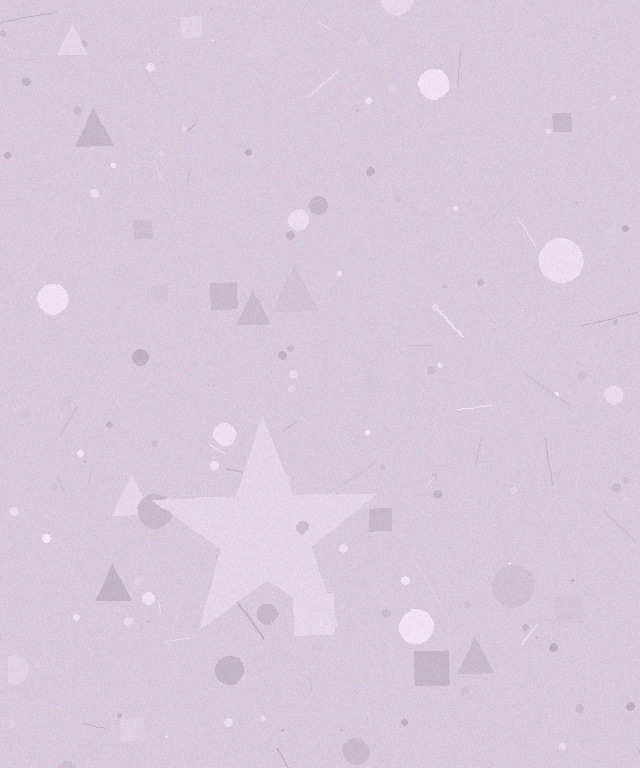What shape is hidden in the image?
A star is hidden in the image.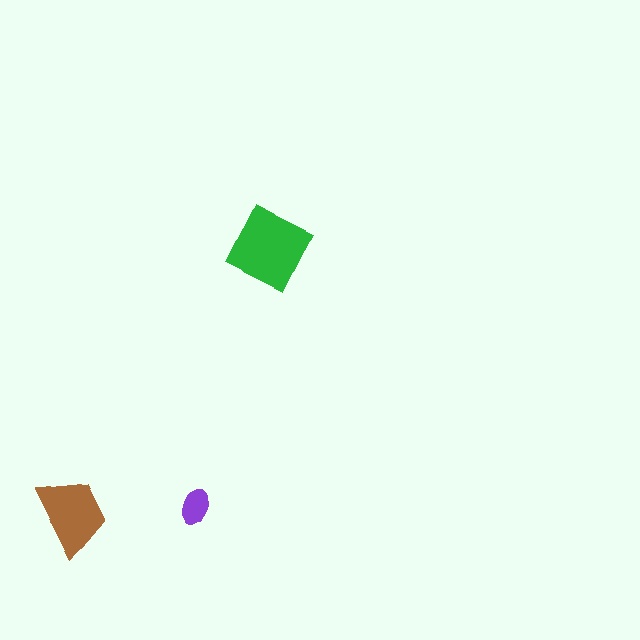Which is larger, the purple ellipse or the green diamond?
The green diamond.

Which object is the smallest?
The purple ellipse.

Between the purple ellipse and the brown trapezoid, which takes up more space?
The brown trapezoid.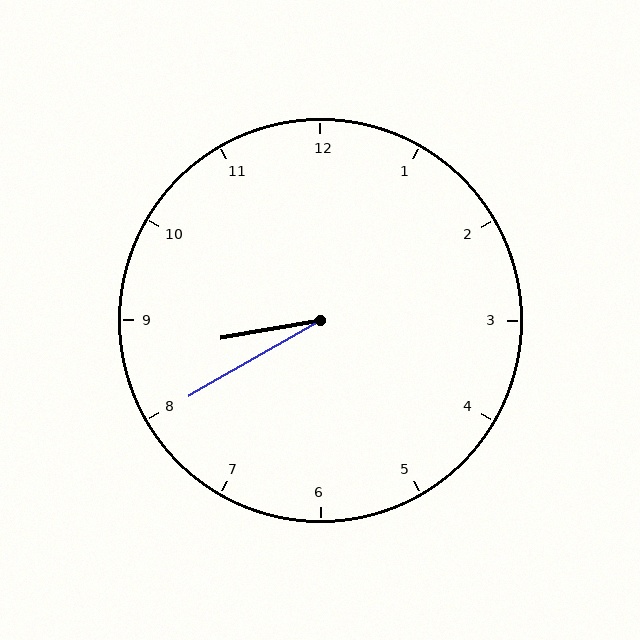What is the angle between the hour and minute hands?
Approximately 20 degrees.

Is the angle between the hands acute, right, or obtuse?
It is acute.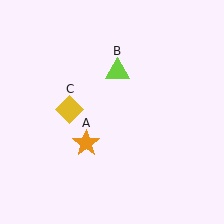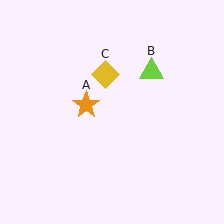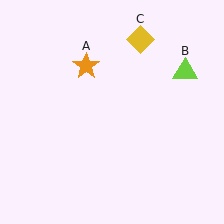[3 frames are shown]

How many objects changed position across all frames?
3 objects changed position: orange star (object A), lime triangle (object B), yellow diamond (object C).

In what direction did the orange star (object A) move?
The orange star (object A) moved up.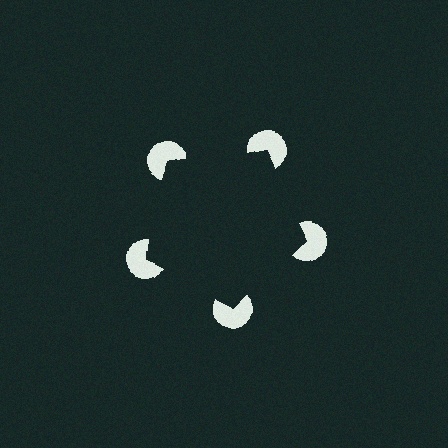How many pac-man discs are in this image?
There are 5 — one at each vertex of the illusory pentagon.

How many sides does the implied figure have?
5 sides.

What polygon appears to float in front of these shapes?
An illusory pentagon — its edges are inferred from the aligned wedge cuts in the pac-man discs, not physically drawn.